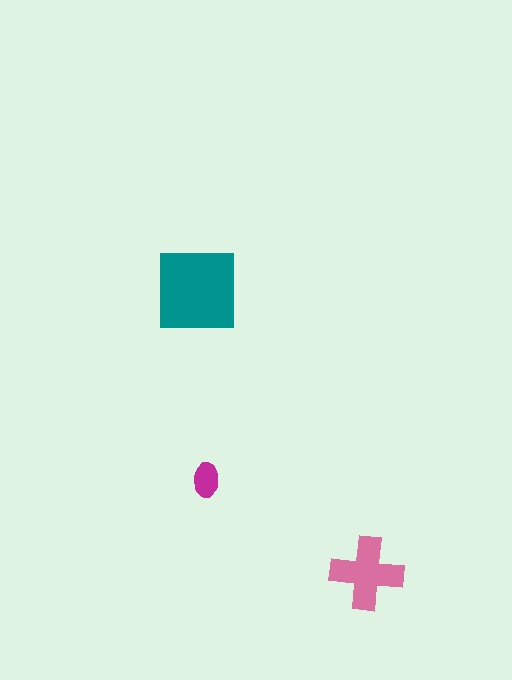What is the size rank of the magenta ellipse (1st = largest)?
3rd.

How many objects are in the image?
There are 3 objects in the image.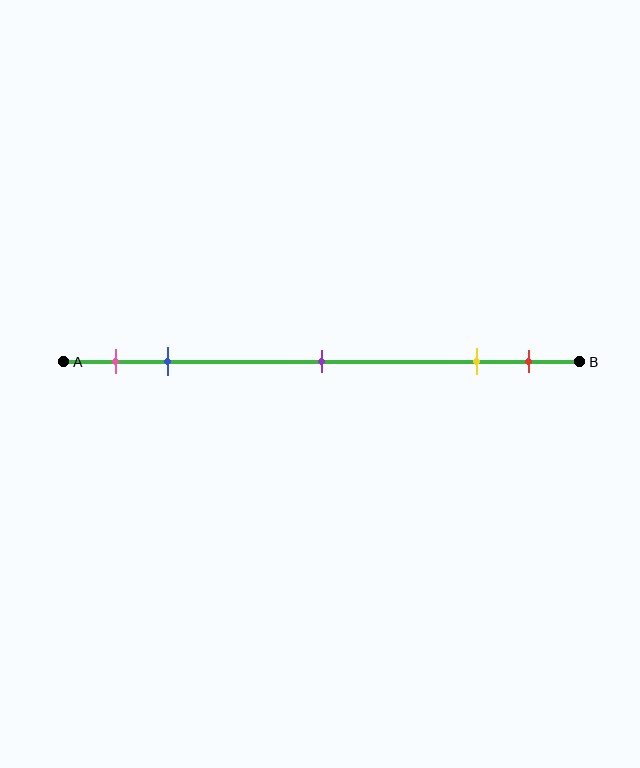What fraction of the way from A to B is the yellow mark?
The yellow mark is approximately 80% (0.8) of the way from A to B.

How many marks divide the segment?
There are 5 marks dividing the segment.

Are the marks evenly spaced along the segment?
No, the marks are not evenly spaced.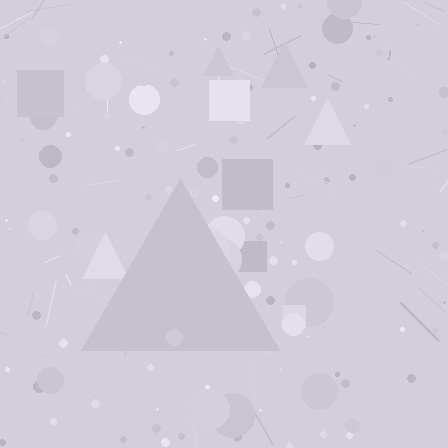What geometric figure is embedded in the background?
A triangle is embedded in the background.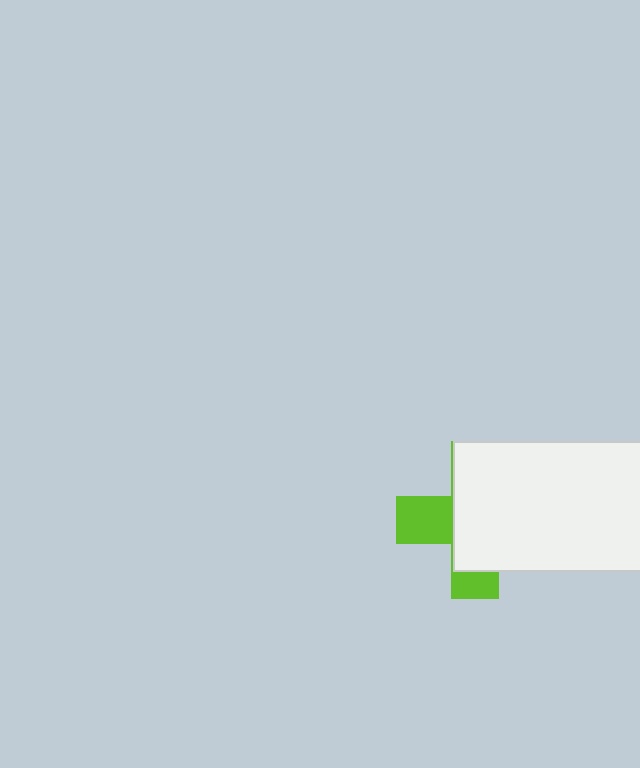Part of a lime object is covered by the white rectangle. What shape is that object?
It is a cross.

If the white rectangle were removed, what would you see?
You would see the complete lime cross.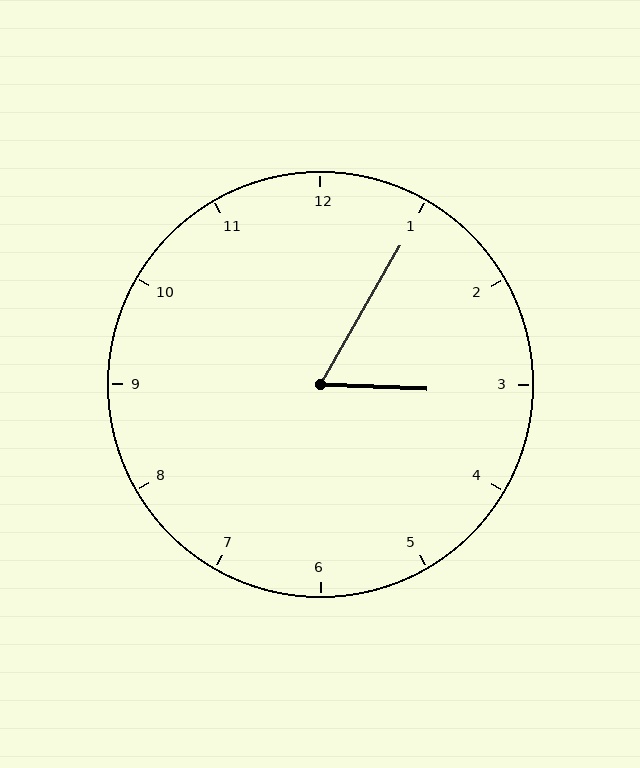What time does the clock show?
3:05.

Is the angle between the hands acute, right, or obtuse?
It is acute.